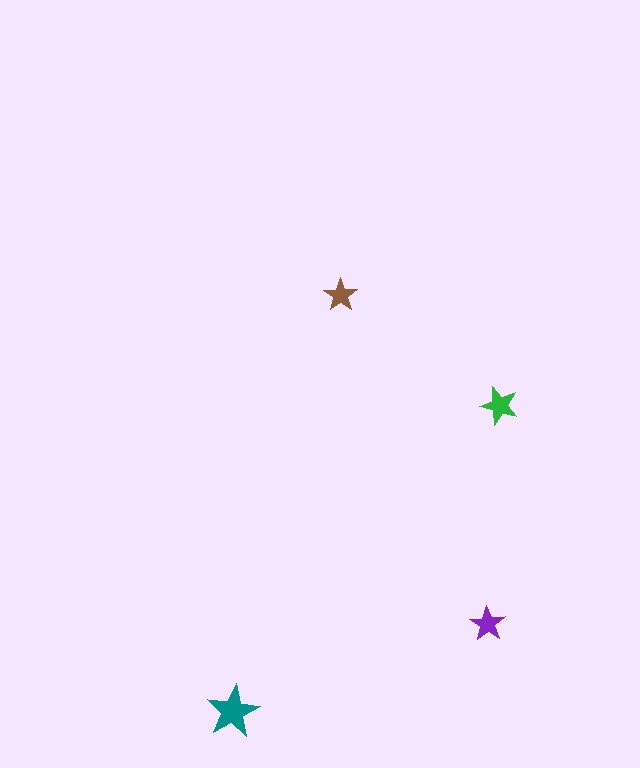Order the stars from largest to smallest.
the teal one, the green one, the purple one, the brown one.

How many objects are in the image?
There are 4 objects in the image.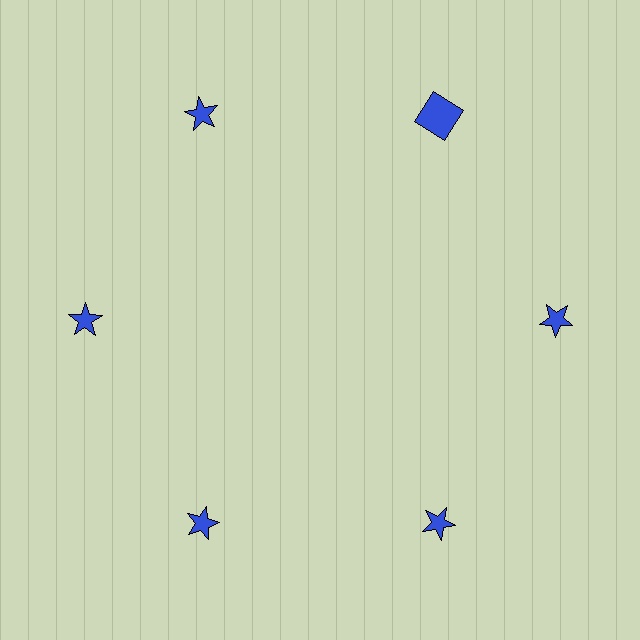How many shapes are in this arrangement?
There are 6 shapes arranged in a ring pattern.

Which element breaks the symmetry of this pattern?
The blue square at roughly the 1 o'clock position breaks the symmetry. All other shapes are blue stars.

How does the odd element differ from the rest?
It has a different shape: square instead of star.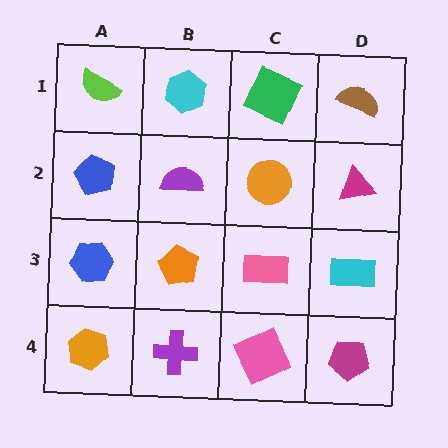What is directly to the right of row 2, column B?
An orange circle.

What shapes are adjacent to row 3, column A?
A blue pentagon (row 2, column A), an orange hexagon (row 4, column A), an orange pentagon (row 3, column B).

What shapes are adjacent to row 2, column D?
A brown semicircle (row 1, column D), a cyan rectangle (row 3, column D), an orange circle (row 2, column C).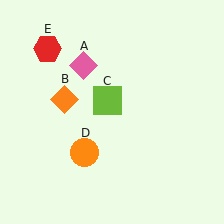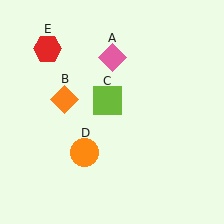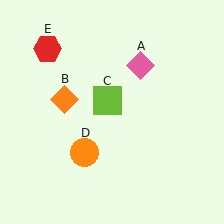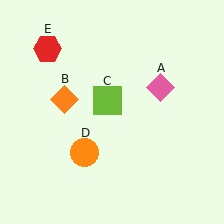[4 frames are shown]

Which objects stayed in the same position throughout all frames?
Orange diamond (object B) and lime square (object C) and orange circle (object D) and red hexagon (object E) remained stationary.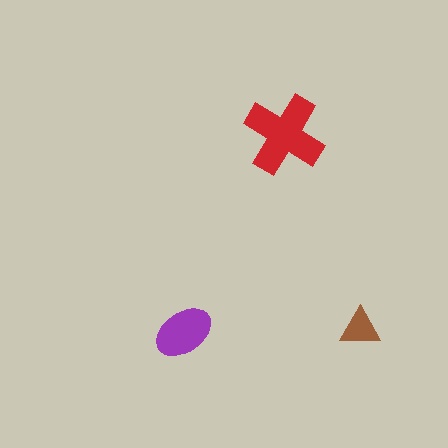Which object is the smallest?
The brown triangle.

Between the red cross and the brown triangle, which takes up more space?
The red cross.